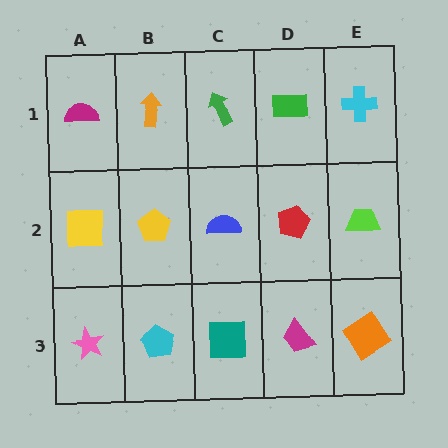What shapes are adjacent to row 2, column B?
An orange arrow (row 1, column B), a cyan pentagon (row 3, column B), a yellow square (row 2, column A), a blue semicircle (row 2, column C).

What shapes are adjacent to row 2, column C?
A green arrow (row 1, column C), a teal square (row 3, column C), a yellow pentagon (row 2, column B), a red pentagon (row 2, column D).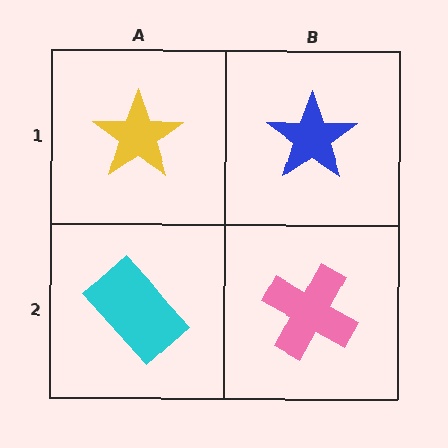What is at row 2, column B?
A pink cross.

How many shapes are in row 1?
2 shapes.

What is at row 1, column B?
A blue star.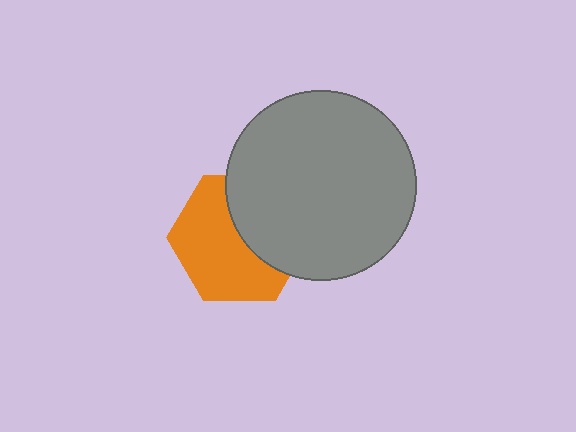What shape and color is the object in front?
The object in front is a gray circle.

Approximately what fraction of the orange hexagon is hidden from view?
Roughly 41% of the orange hexagon is hidden behind the gray circle.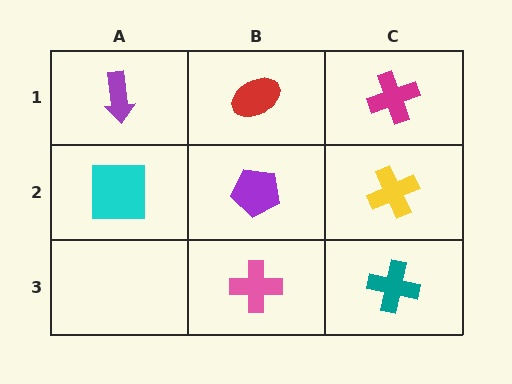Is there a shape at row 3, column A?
No, that cell is empty.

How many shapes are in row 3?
2 shapes.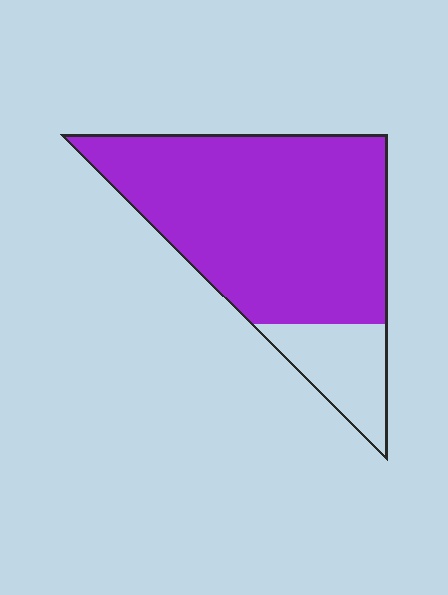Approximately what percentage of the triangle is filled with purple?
Approximately 80%.